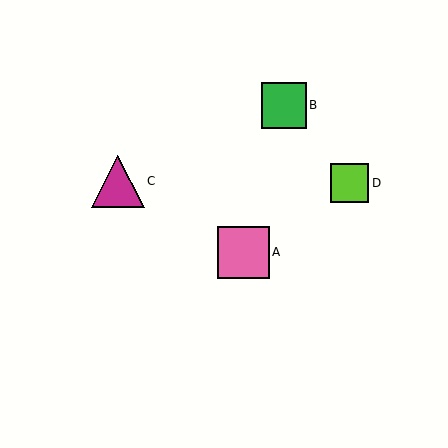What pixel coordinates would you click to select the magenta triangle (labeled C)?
Click at (118, 181) to select the magenta triangle C.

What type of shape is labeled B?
Shape B is a green square.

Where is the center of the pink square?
The center of the pink square is at (244, 252).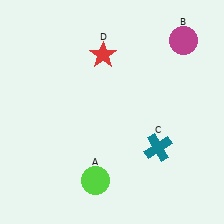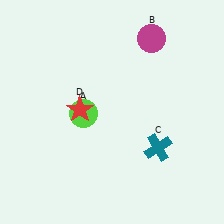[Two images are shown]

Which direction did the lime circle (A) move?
The lime circle (A) moved up.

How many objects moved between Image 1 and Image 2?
3 objects moved between the two images.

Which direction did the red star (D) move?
The red star (D) moved down.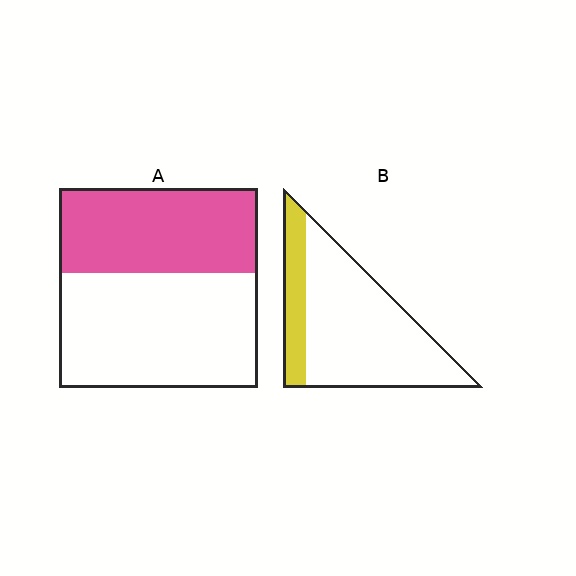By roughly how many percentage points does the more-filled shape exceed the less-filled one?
By roughly 20 percentage points (A over B).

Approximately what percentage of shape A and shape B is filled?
A is approximately 40% and B is approximately 20%.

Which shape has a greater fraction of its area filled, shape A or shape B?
Shape A.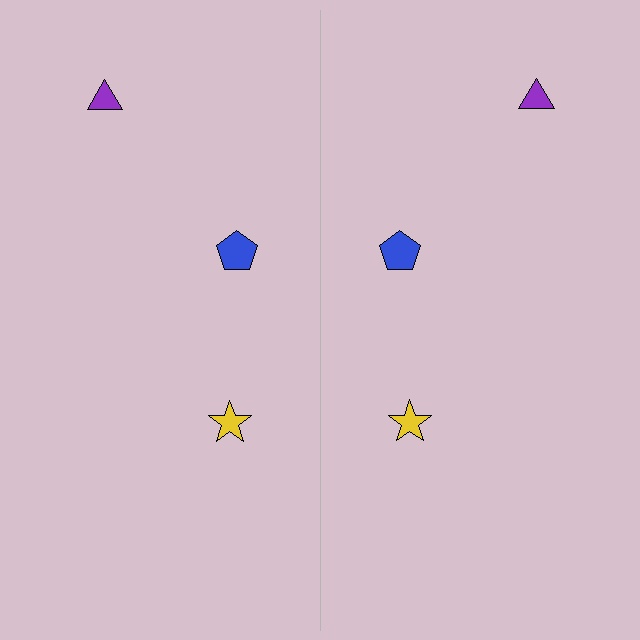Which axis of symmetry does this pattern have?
The pattern has a vertical axis of symmetry running through the center of the image.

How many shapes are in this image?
There are 6 shapes in this image.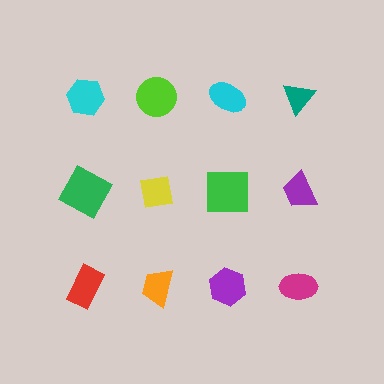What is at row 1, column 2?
A lime circle.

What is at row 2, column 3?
A green square.